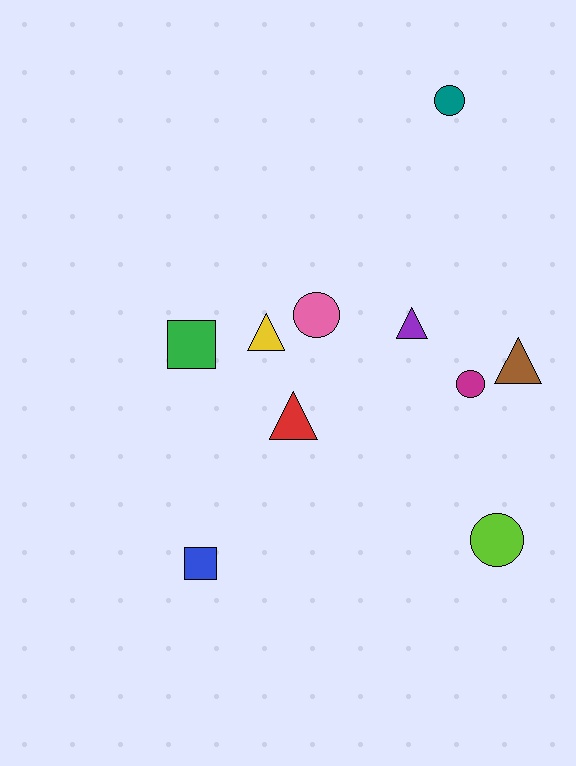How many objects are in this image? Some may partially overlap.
There are 10 objects.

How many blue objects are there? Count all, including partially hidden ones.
There is 1 blue object.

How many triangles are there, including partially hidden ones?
There are 4 triangles.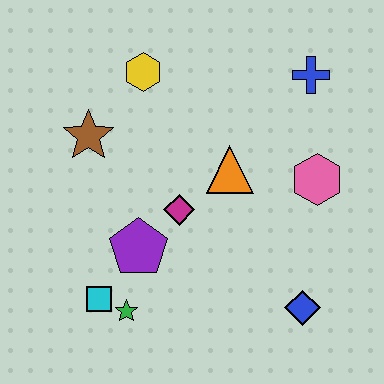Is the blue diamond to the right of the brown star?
Yes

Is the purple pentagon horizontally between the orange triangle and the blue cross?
No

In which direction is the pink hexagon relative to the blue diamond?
The pink hexagon is above the blue diamond.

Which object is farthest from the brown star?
The blue diamond is farthest from the brown star.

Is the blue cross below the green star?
No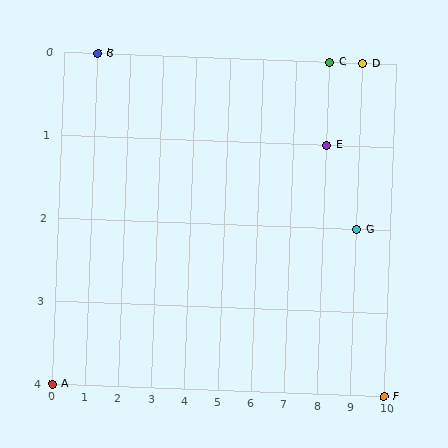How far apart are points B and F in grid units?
Points B and F are 9 columns and 4 rows apart (about 9.8 grid units diagonally).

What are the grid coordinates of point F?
Point F is at grid coordinates (10, 4).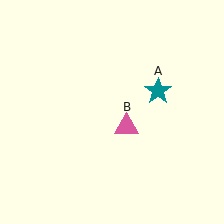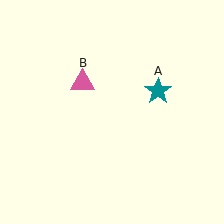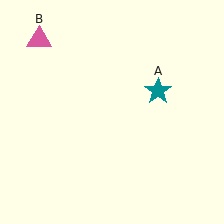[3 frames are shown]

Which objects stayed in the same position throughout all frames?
Teal star (object A) remained stationary.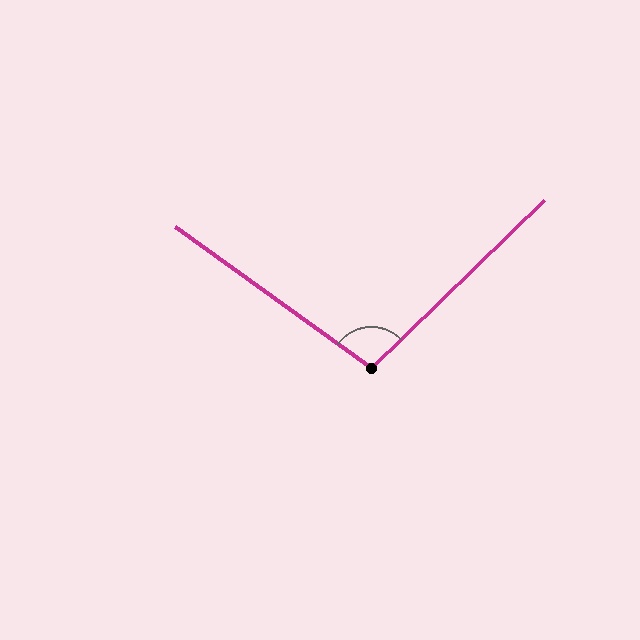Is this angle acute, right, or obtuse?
It is obtuse.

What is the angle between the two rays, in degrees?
Approximately 100 degrees.